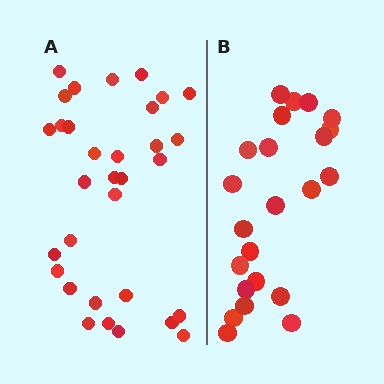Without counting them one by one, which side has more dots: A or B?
Region A (the left region) has more dots.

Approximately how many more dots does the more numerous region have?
Region A has roughly 8 or so more dots than region B.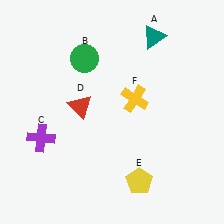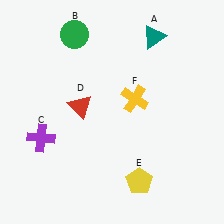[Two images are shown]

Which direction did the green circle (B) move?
The green circle (B) moved up.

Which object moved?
The green circle (B) moved up.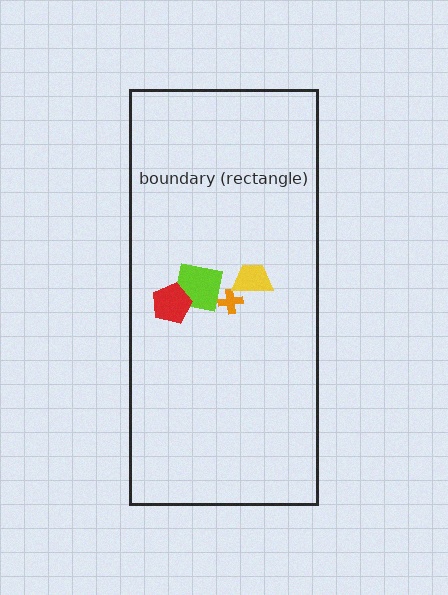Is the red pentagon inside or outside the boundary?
Inside.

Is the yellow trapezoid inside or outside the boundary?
Inside.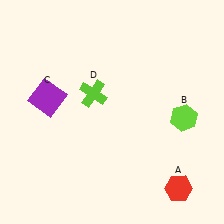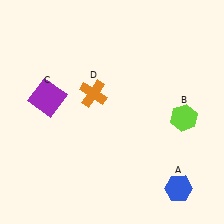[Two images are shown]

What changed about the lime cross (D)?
In Image 1, D is lime. In Image 2, it changed to orange.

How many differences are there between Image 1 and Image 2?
There are 2 differences between the two images.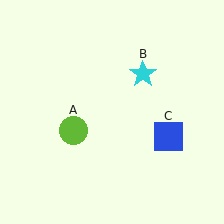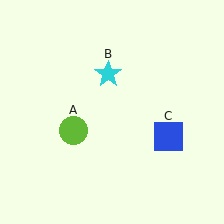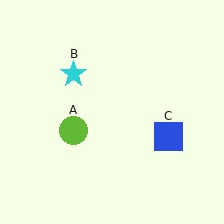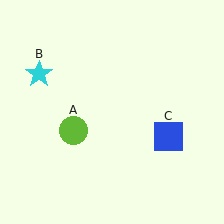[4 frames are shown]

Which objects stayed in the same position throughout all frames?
Lime circle (object A) and blue square (object C) remained stationary.